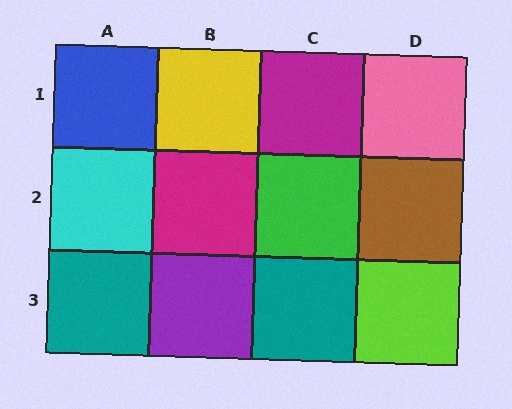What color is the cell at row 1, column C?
Magenta.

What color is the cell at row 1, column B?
Yellow.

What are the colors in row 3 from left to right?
Teal, purple, teal, lime.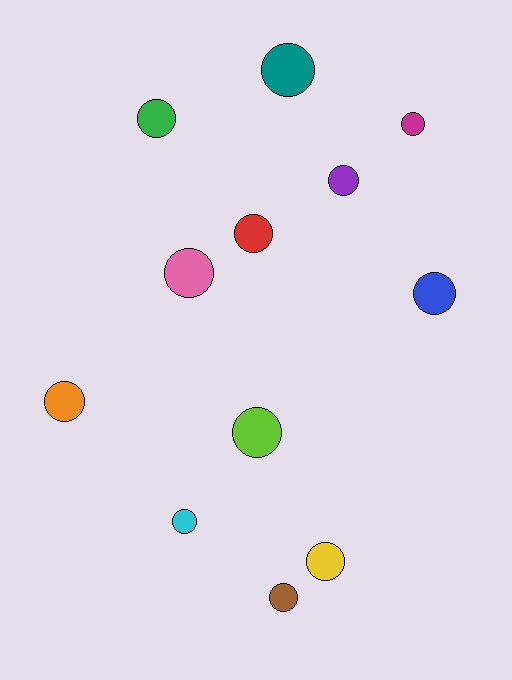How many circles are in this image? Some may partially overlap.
There are 12 circles.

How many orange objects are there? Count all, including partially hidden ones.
There is 1 orange object.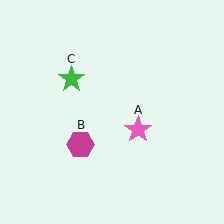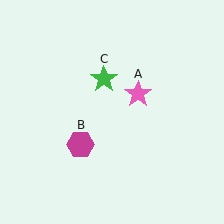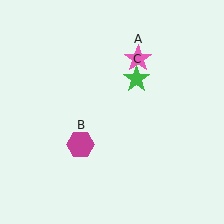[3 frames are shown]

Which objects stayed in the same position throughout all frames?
Magenta hexagon (object B) remained stationary.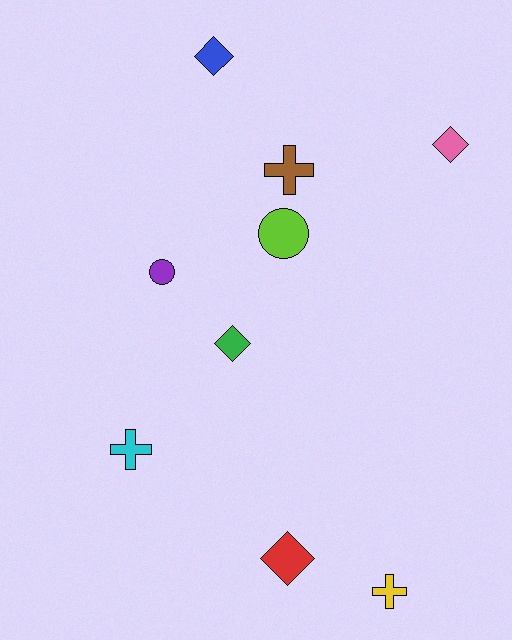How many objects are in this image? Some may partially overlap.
There are 9 objects.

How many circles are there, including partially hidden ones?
There are 2 circles.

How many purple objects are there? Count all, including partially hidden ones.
There is 1 purple object.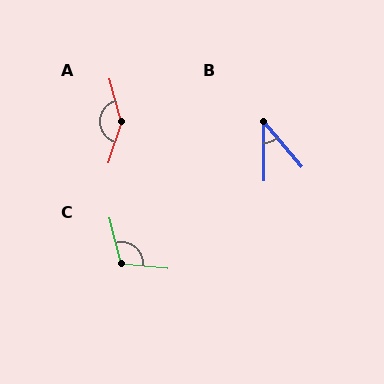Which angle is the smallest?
B, at approximately 40 degrees.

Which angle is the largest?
A, at approximately 148 degrees.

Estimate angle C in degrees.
Approximately 109 degrees.